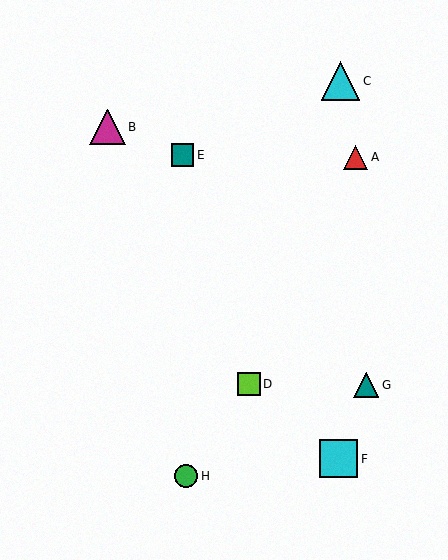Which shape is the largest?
The cyan triangle (labeled C) is the largest.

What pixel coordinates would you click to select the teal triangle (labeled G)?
Click at (366, 385) to select the teal triangle G.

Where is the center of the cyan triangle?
The center of the cyan triangle is at (341, 81).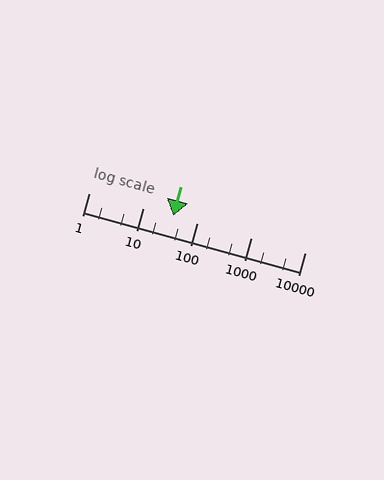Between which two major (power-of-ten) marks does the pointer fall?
The pointer is between 10 and 100.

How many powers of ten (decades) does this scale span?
The scale spans 4 decades, from 1 to 10000.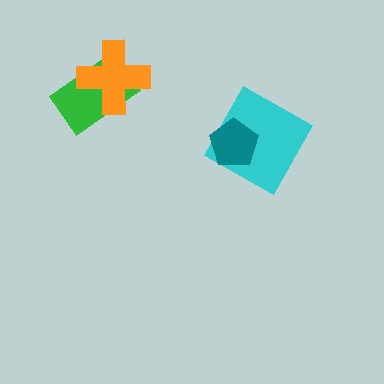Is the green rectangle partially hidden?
Yes, it is partially covered by another shape.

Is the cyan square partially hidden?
Yes, it is partially covered by another shape.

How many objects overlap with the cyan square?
1 object overlaps with the cyan square.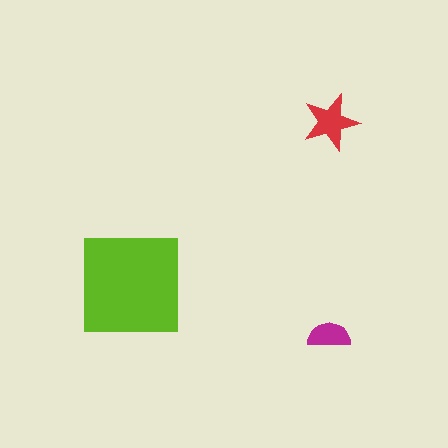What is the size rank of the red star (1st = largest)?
2nd.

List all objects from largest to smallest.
The lime square, the red star, the magenta semicircle.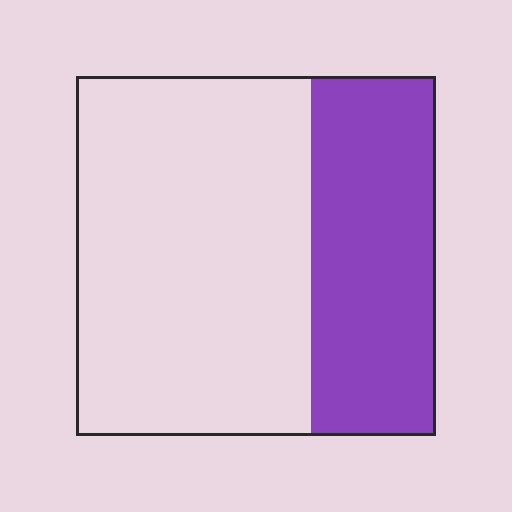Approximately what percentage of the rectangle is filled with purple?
Approximately 35%.